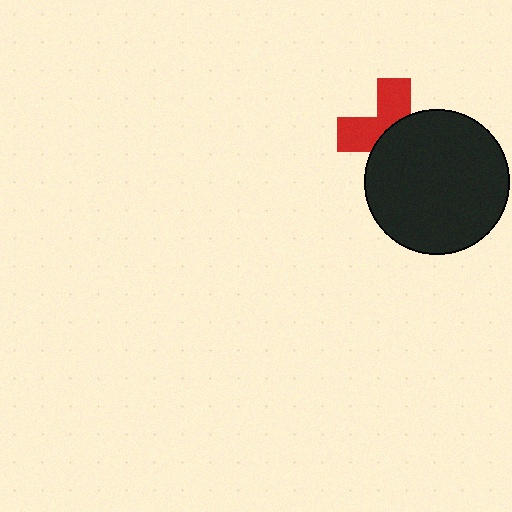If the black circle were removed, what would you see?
You would see the complete red cross.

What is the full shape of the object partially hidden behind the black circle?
The partially hidden object is a red cross.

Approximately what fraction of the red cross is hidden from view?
Roughly 56% of the red cross is hidden behind the black circle.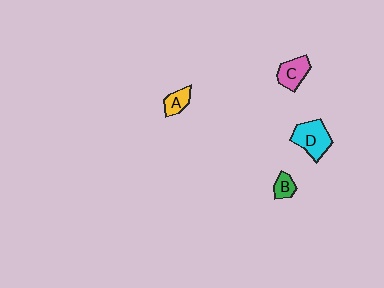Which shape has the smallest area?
Shape B (green).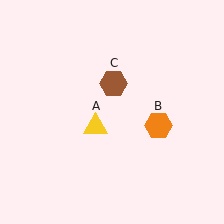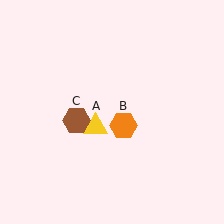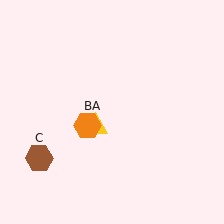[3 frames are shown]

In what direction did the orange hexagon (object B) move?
The orange hexagon (object B) moved left.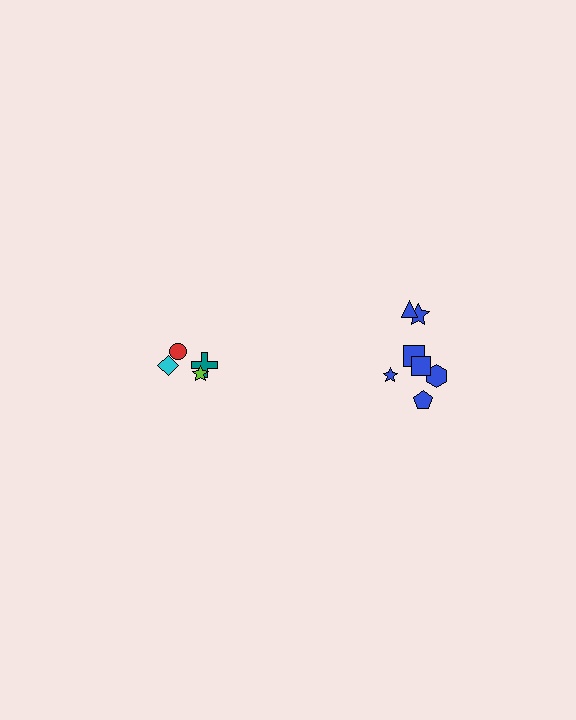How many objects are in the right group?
There are 7 objects.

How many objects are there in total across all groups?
There are 11 objects.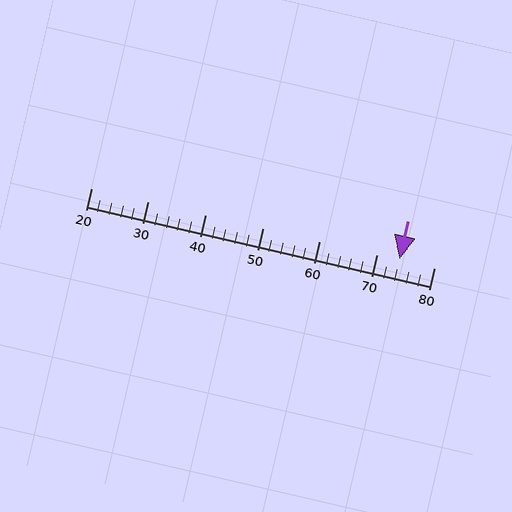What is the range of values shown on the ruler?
The ruler shows values from 20 to 80.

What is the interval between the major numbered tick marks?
The major tick marks are spaced 10 units apart.